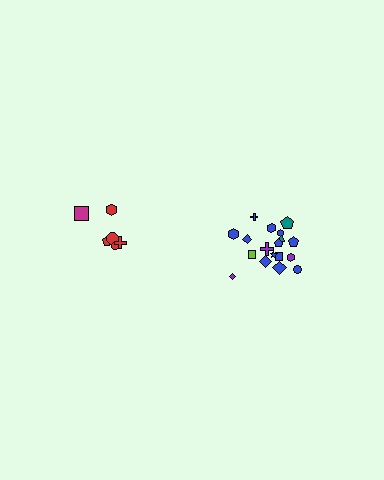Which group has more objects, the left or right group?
The right group.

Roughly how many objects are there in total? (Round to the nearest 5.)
Roughly 25 objects in total.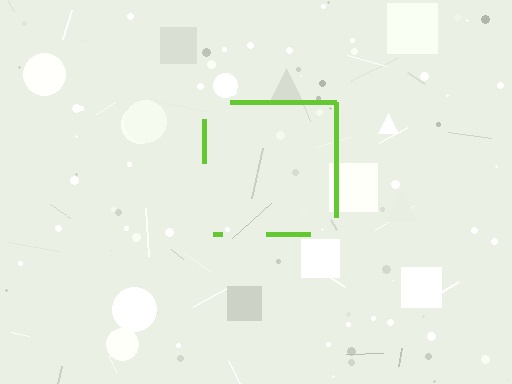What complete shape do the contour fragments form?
The contour fragments form a square.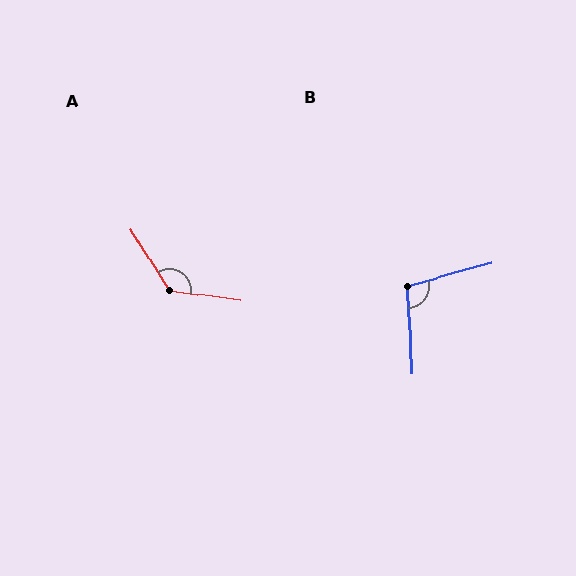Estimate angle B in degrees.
Approximately 102 degrees.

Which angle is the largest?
A, at approximately 130 degrees.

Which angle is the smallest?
B, at approximately 102 degrees.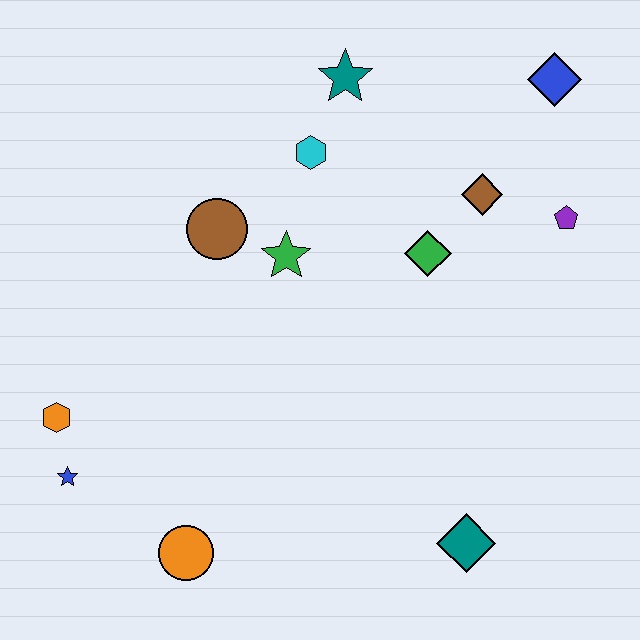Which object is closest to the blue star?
The orange hexagon is closest to the blue star.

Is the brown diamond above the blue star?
Yes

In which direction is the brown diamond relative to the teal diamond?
The brown diamond is above the teal diamond.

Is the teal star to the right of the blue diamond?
No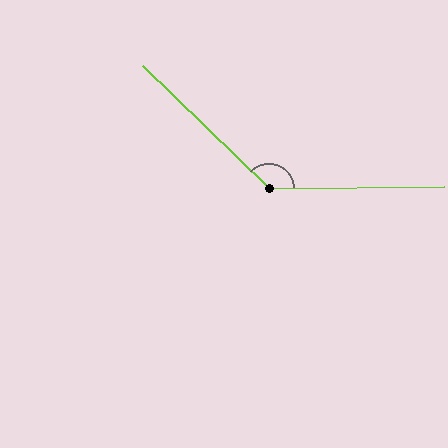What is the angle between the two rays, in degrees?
Approximately 135 degrees.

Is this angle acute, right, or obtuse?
It is obtuse.